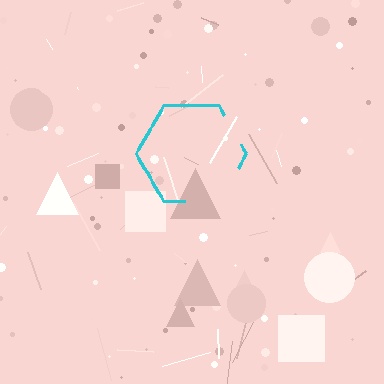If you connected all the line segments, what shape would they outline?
They would outline a hexagon.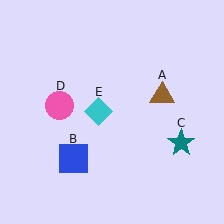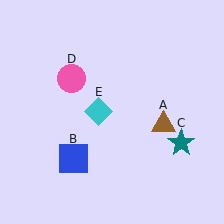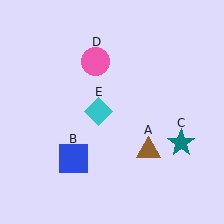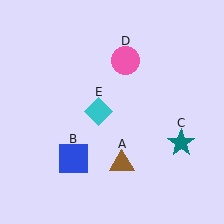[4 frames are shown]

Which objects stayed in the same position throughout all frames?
Blue square (object B) and teal star (object C) and cyan diamond (object E) remained stationary.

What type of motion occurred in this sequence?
The brown triangle (object A), pink circle (object D) rotated clockwise around the center of the scene.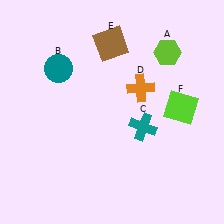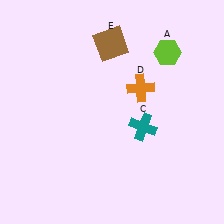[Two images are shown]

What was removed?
The teal circle (B), the lime square (F) were removed in Image 2.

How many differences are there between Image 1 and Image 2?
There are 2 differences between the two images.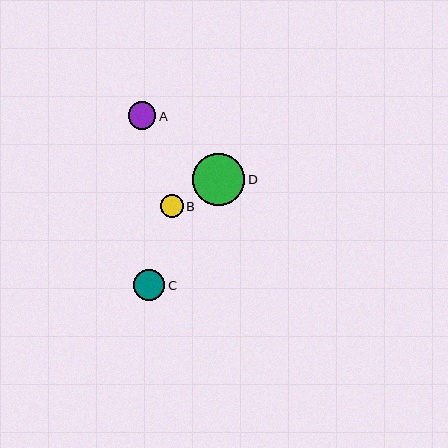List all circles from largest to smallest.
From largest to smallest: D, C, A, B.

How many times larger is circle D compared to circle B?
Circle D is approximately 2.3 times the size of circle B.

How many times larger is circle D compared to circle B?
Circle D is approximately 2.3 times the size of circle B.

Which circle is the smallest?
Circle B is the smallest with a size of approximately 22 pixels.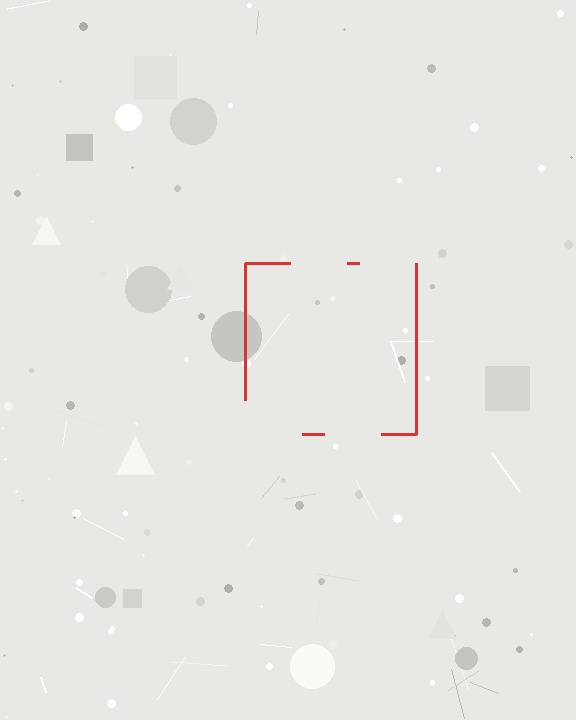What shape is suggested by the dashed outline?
The dashed outline suggests a square.